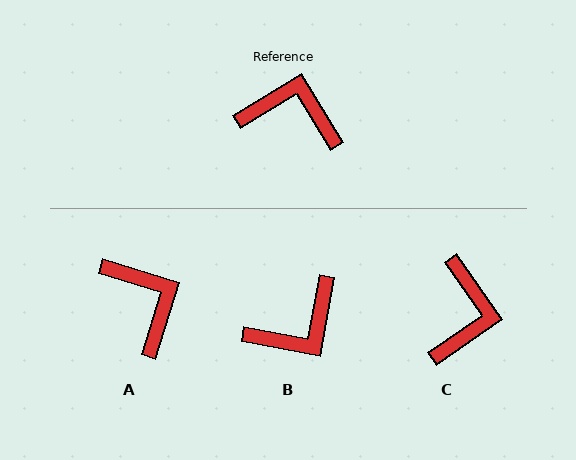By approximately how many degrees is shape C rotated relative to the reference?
Approximately 87 degrees clockwise.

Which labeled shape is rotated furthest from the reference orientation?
B, about 132 degrees away.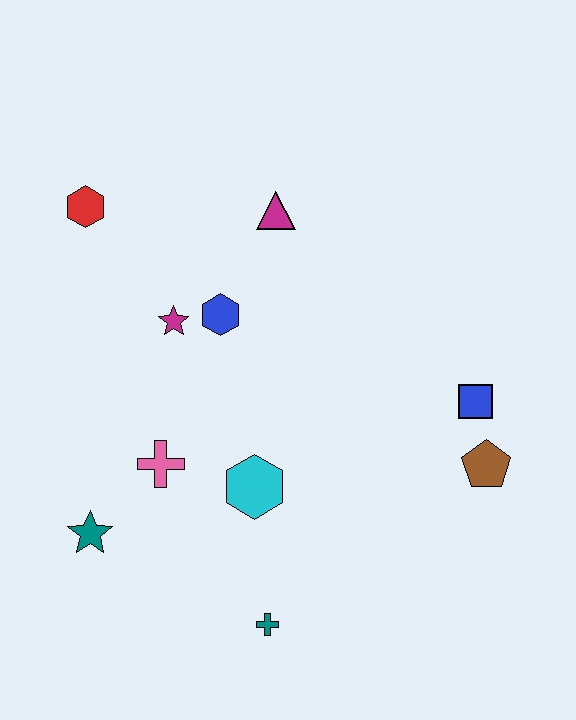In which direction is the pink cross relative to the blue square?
The pink cross is to the left of the blue square.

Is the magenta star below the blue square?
No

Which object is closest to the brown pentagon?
The blue square is closest to the brown pentagon.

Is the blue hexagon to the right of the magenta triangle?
No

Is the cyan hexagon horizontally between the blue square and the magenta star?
Yes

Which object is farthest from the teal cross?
The red hexagon is farthest from the teal cross.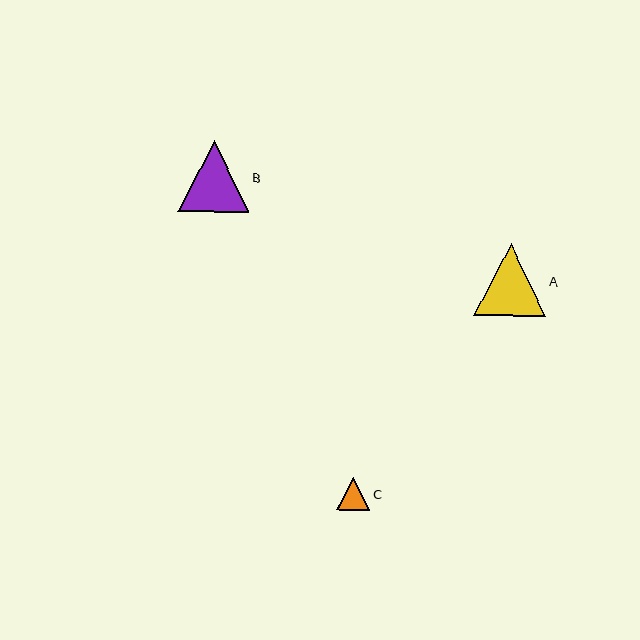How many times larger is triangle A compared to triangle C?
Triangle A is approximately 2.2 times the size of triangle C.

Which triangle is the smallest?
Triangle C is the smallest with a size of approximately 33 pixels.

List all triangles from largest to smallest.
From largest to smallest: A, B, C.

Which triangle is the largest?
Triangle A is the largest with a size of approximately 72 pixels.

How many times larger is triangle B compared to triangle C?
Triangle B is approximately 2.1 times the size of triangle C.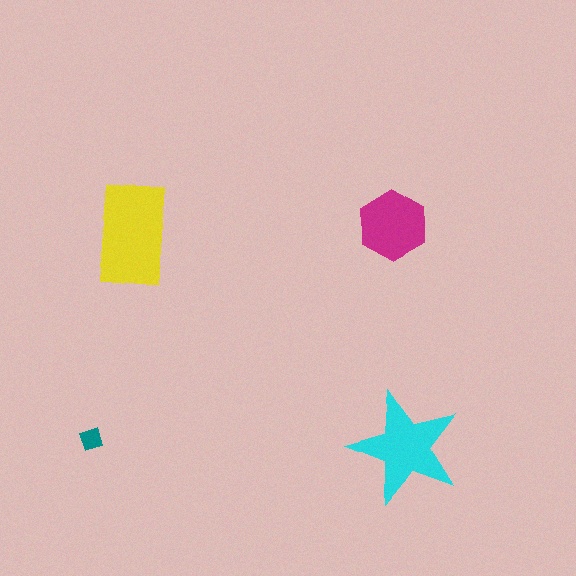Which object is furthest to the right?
The cyan star is rightmost.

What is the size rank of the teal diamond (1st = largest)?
4th.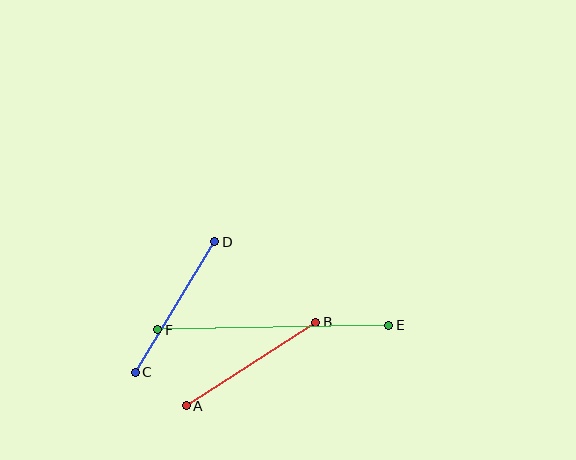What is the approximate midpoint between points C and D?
The midpoint is at approximately (175, 307) pixels.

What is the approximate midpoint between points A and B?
The midpoint is at approximately (251, 364) pixels.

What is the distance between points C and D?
The distance is approximately 153 pixels.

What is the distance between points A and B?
The distance is approximately 154 pixels.